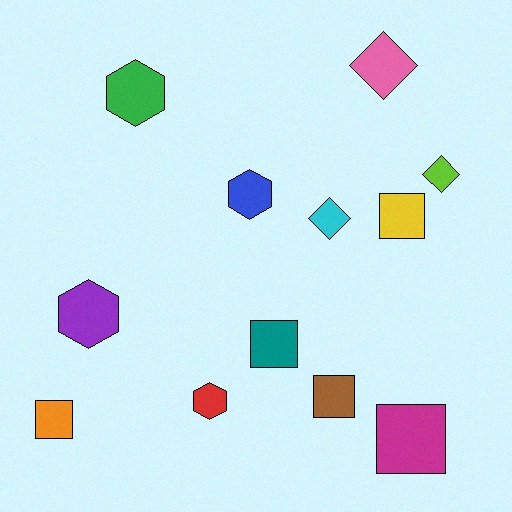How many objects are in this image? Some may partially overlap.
There are 12 objects.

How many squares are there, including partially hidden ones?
There are 5 squares.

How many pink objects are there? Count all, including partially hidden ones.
There is 1 pink object.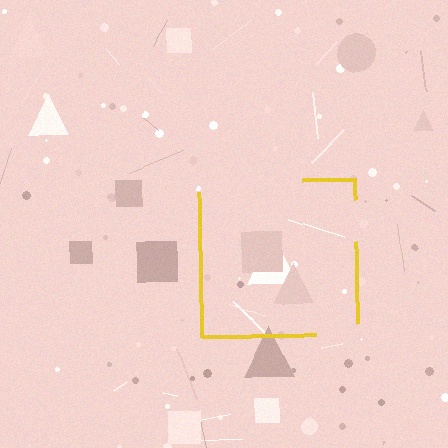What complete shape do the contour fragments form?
The contour fragments form a square.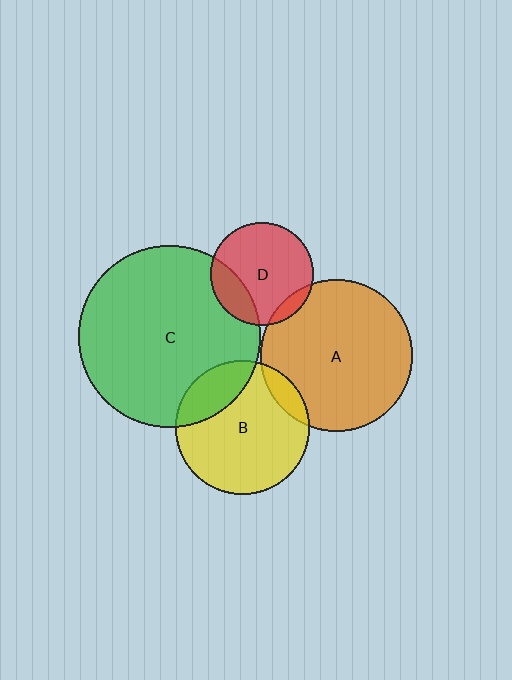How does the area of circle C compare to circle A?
Approximately 1.4 times.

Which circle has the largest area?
Circle C (green).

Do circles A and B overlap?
Yes.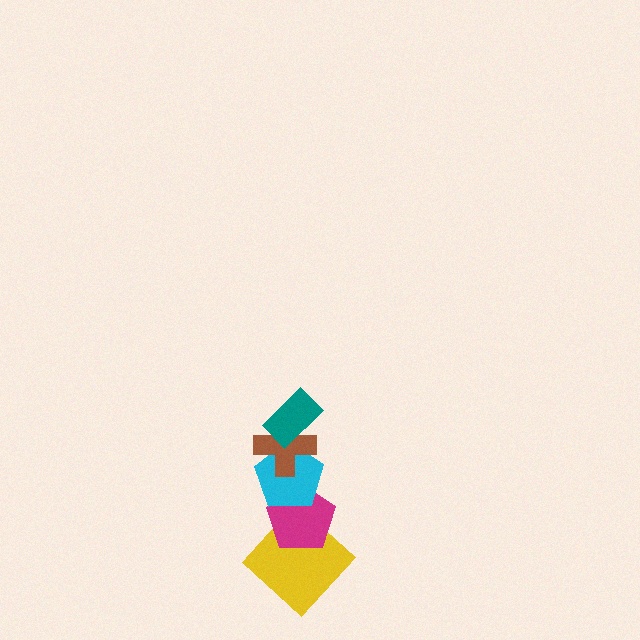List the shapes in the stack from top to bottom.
From top to bottom: the teal rectangle, the brown cross, the cyan pentagon, the magenta pentagon, the yellow diamond.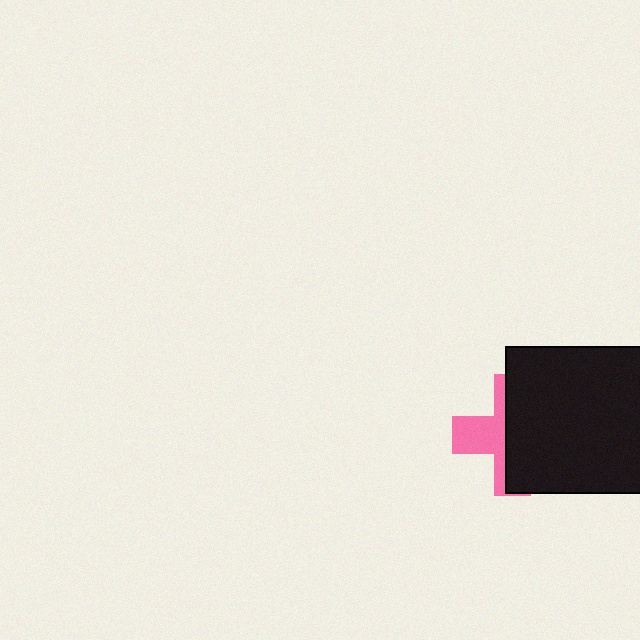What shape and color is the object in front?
The object in front is a black square.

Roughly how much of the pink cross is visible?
A small part of it is visible (roughly 40%).